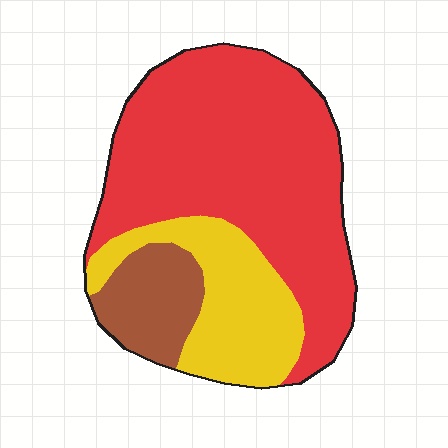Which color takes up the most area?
Red, at roughly 65%.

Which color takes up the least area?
Brown, at roughly 15%.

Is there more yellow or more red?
Red.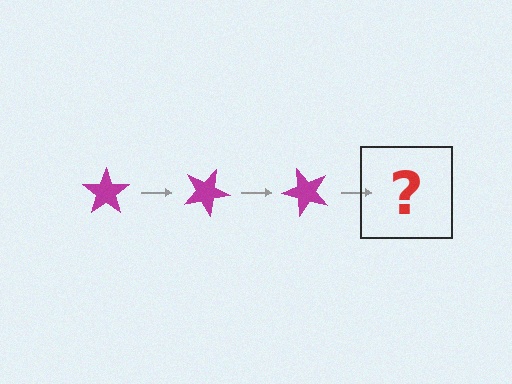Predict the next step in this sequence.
The next step is a magenta star rotated 75 degrees.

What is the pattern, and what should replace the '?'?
The pattern is that the star rotates 25 degrees each step. The '?' should be a magenta star rotated 75 degrees.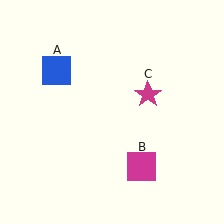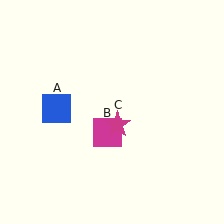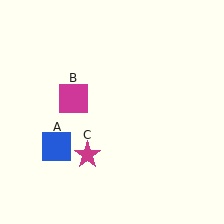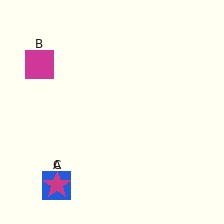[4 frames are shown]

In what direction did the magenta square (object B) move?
The magenta square (object B) moved up and to the left.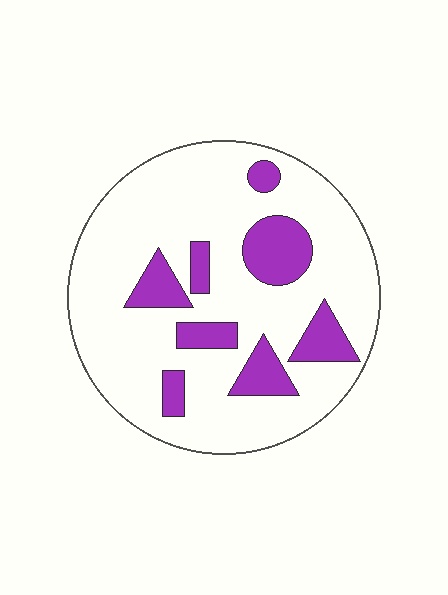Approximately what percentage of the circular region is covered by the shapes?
Approximately 20%.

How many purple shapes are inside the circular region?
8.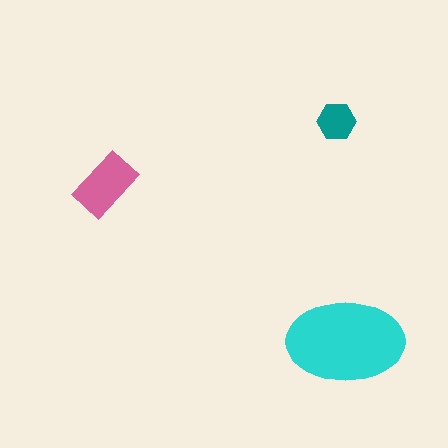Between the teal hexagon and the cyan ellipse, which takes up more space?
The cyan ellipse.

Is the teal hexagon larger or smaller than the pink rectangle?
Smaller.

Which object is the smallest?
The teal hexagon.